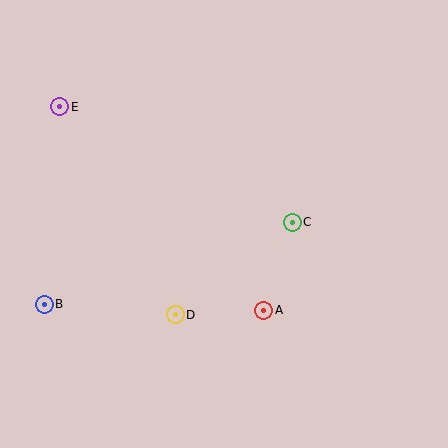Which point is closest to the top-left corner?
Point E is closest to the top-left corner.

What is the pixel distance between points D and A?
The distance between D and A is 89 pixels.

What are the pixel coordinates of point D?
Point D is at (175, 315).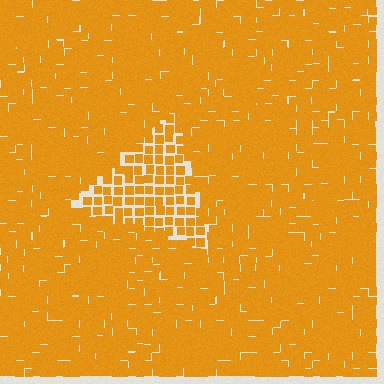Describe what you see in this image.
The image contains small orange elements arranged at two different densities. A triangle-shaped region is visible where the elements are less densely packed than the surrounding area.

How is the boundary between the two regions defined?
The boundary is defined by a change in element density (approximately 1.7x ratio). All elements are the same color, size, and shape.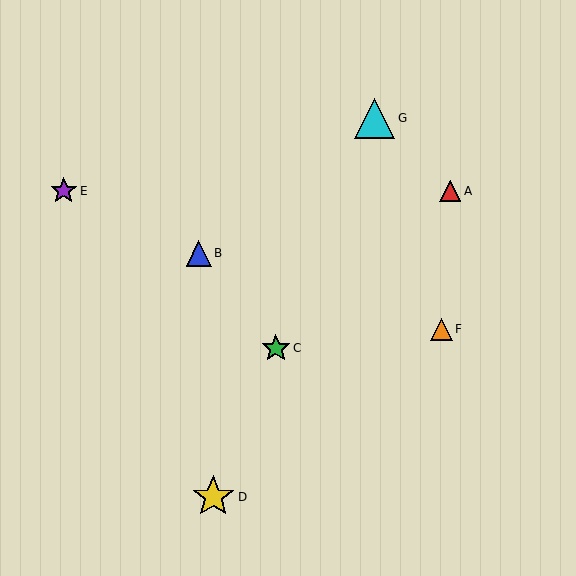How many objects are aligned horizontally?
2 objects (A, E) are aligned horizontally.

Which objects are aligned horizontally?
Objects A, E are aligned horizontally.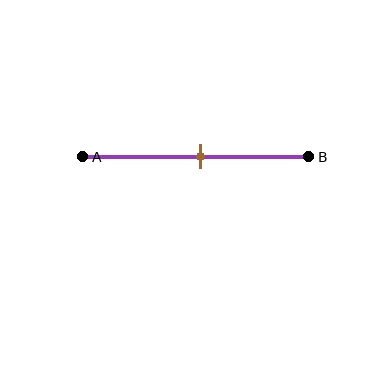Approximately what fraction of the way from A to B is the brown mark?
The brown mark is approximately 50% of the way from A to B.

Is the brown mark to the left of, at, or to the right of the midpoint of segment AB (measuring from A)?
The brown mark is approximately at the midpoint of segment AB.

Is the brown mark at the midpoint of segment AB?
Yes, the mark is approximately at the midpoint.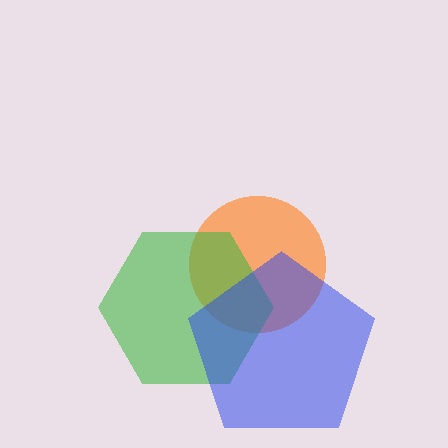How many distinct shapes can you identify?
There are 3 distinct shapes: an orange circle, a green hexagon, a blue pentagon.